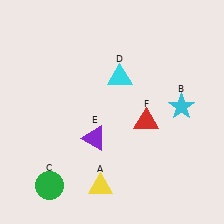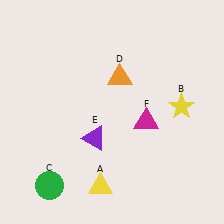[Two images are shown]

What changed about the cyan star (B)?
In Image 1, B is cyan. In Image 2, it changed to yellow.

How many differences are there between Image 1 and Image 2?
There are 3 differences between the two images.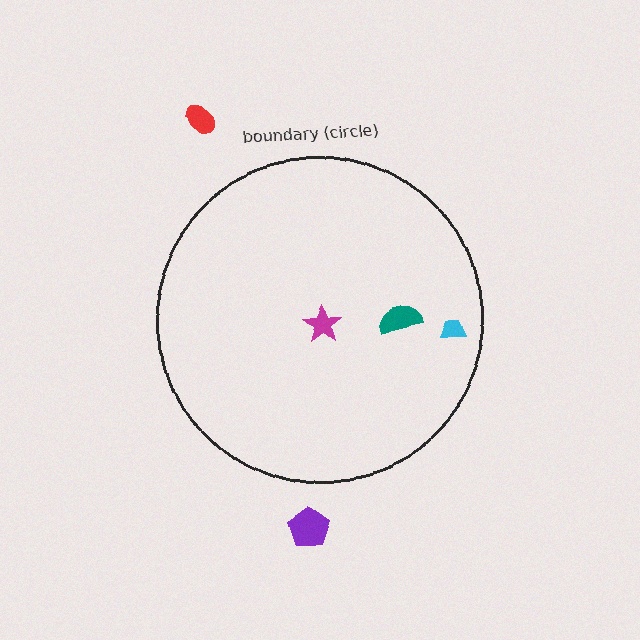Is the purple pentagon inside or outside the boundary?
Outside.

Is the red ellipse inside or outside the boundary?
Outside.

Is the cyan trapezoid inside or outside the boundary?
Inside.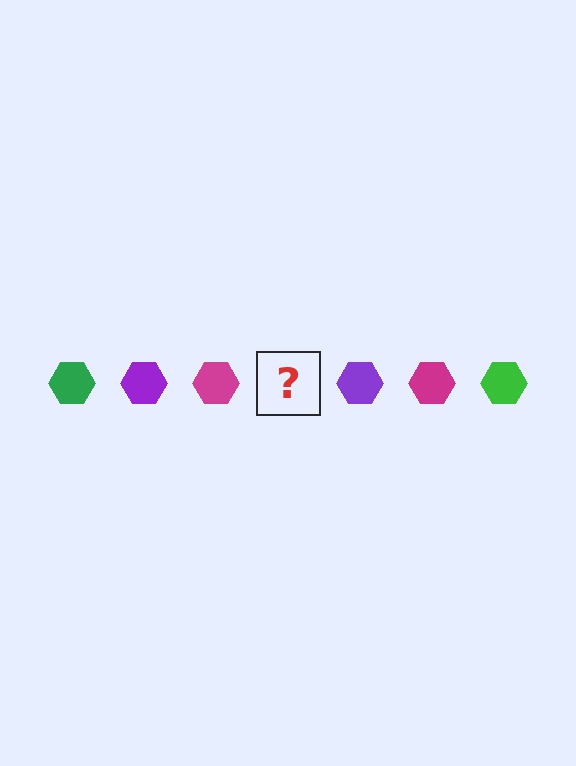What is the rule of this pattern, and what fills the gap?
The rule is that the pattern cycles through green, purple, magenta hexagons. The gap should be filled with a green hexagon.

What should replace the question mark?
The question mark should be replaced with a green hexagon.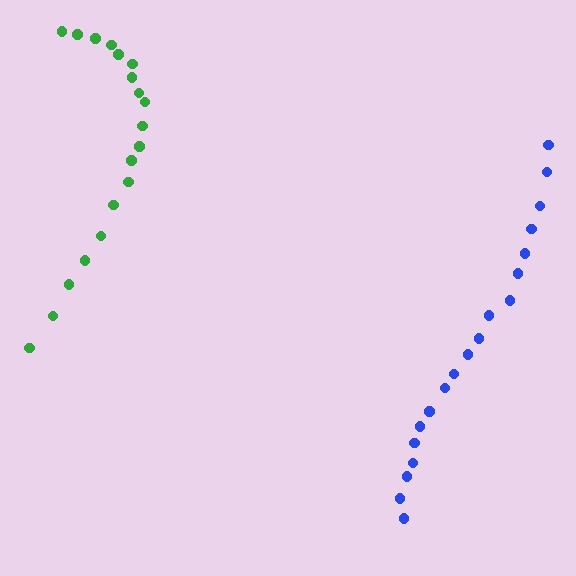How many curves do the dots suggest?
There are 2 distinct paths.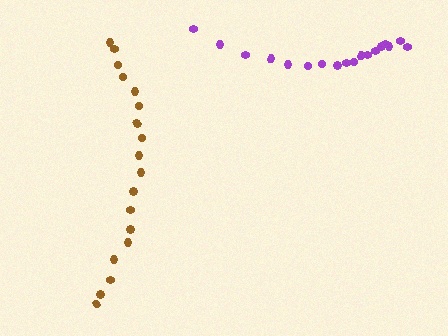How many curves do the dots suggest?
There are 2 distinct paths.